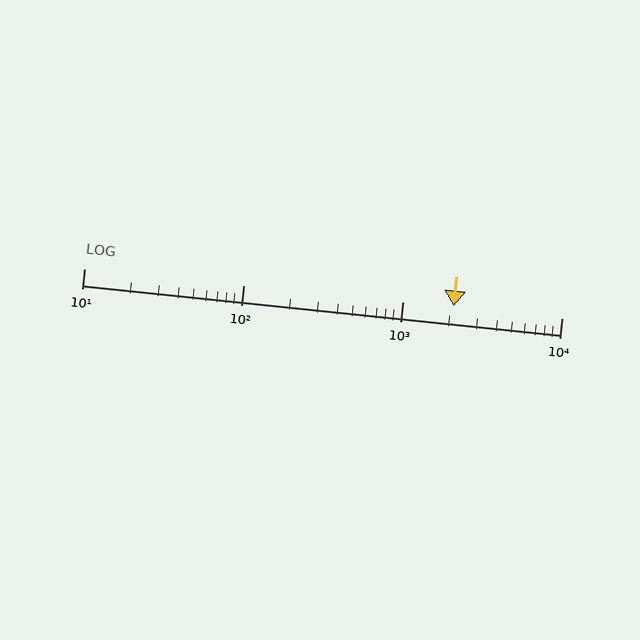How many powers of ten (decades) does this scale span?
The scale spans 3 decades, from 10 to 10000.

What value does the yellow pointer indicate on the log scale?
The pointer indicates approximately 2100.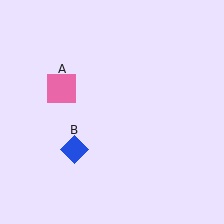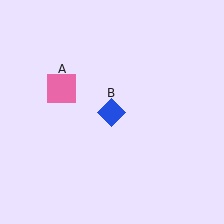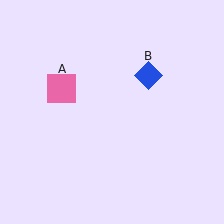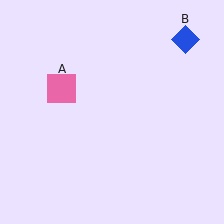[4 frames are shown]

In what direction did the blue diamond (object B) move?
The blue diamond (object B) moved up and to the right.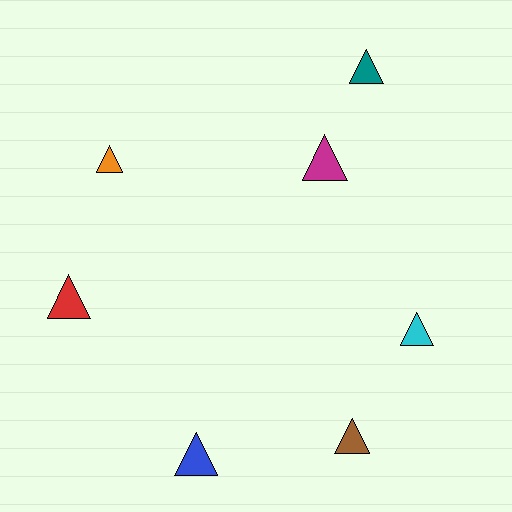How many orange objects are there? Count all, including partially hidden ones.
There is 1 orange object.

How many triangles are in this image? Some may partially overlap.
There are 7 triangles.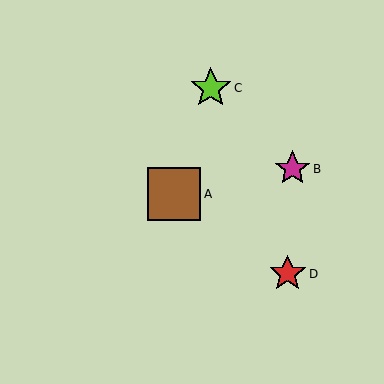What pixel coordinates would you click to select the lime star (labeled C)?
Click at (211, 88) to select the lime star C.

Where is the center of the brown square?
The center of the brown square is at (174, 194).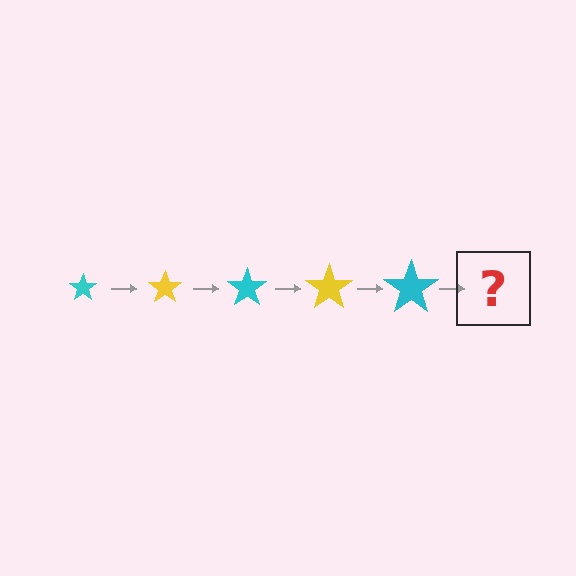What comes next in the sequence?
The next element should be a yellow star, larger than the previous one.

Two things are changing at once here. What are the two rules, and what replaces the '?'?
The two rules are that the star grows larger each step and the color cycles through cyan and yellow. The '?' should be a yellow star, larger than the previous one.